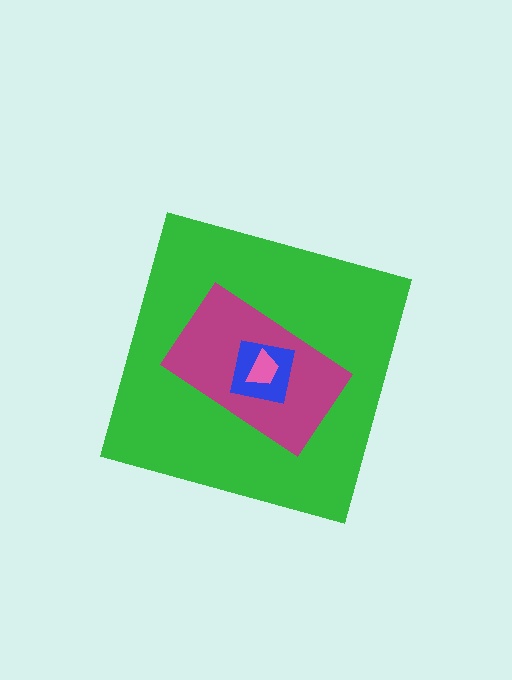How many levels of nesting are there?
4.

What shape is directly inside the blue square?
The pink trapezoid.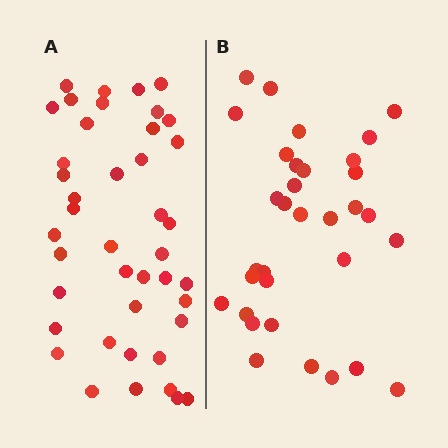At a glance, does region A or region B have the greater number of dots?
Region A (the left region) has more dots.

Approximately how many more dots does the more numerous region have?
Region A has roughly 8 or so more dots than region B.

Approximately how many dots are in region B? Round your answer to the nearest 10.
About 30 dots. (The exact count is 33, which rounds to 30.)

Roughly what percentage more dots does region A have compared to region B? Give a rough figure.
About 25% more.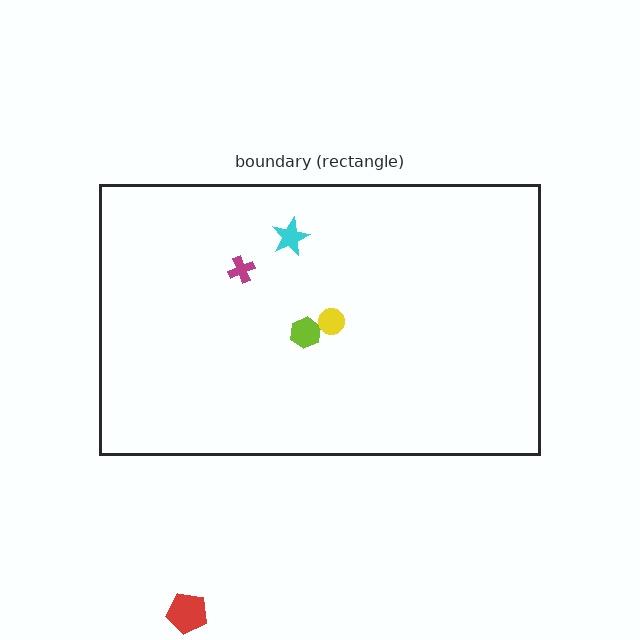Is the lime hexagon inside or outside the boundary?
Inside.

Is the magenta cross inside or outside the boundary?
Inside.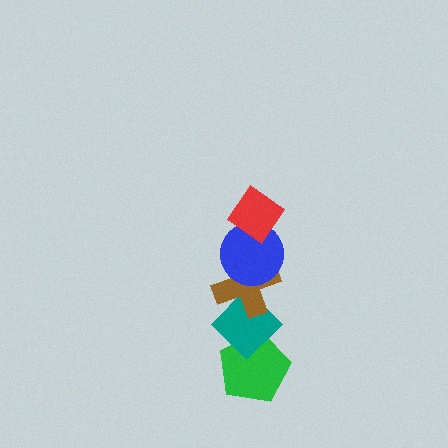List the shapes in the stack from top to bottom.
From top to bottom: the red diamond, the blue circle, the brown cross, the teal diamond, the green pentagon.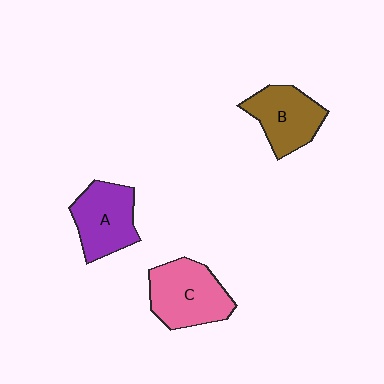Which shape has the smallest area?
Shape B (brown).